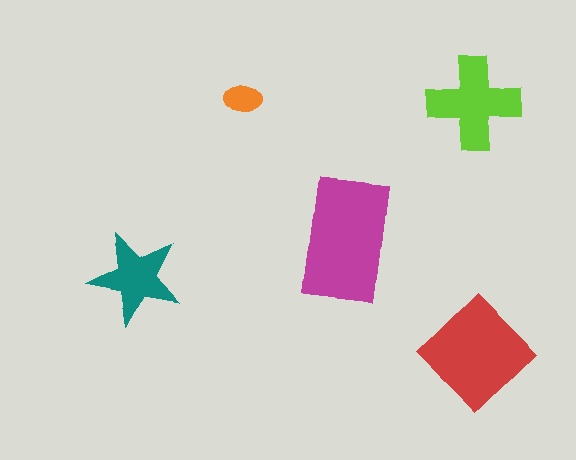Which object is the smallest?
The orange ellipse.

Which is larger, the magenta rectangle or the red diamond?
The magenta rectangle.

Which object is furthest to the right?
The red diamond is rightmost.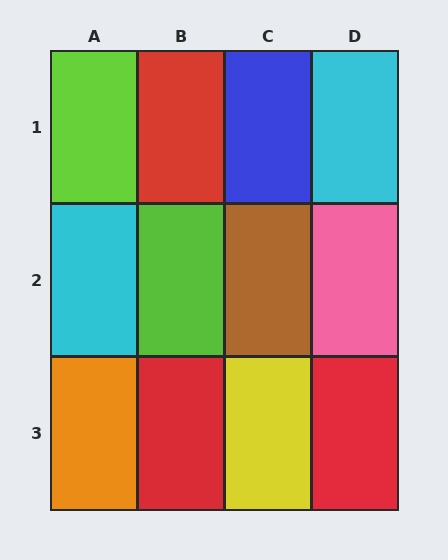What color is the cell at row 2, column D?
Pink.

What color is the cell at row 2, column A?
Cyan.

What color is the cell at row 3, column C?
Yellow.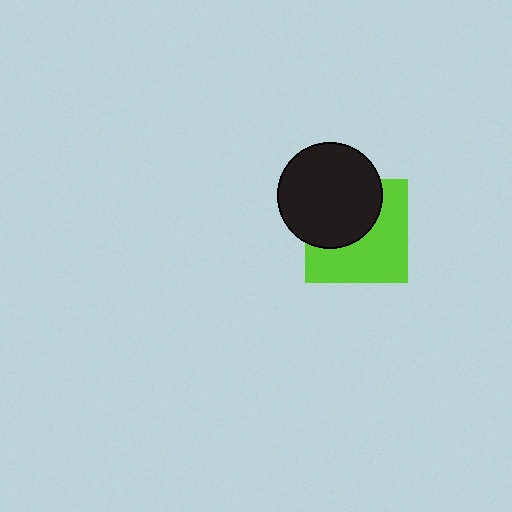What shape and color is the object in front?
The object in front is a black circle.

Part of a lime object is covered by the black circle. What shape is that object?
It is a square.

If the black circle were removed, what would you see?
You would see the complete lime square.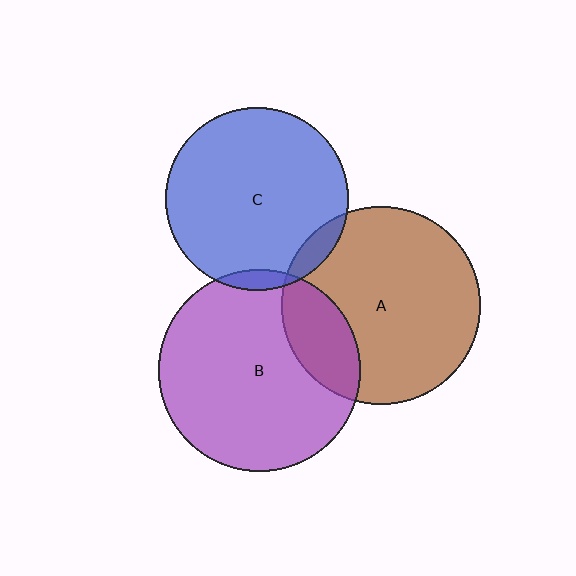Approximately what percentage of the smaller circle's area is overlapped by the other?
Approximately 5%.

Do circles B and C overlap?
Yes.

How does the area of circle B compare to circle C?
Approximately 1.2 times.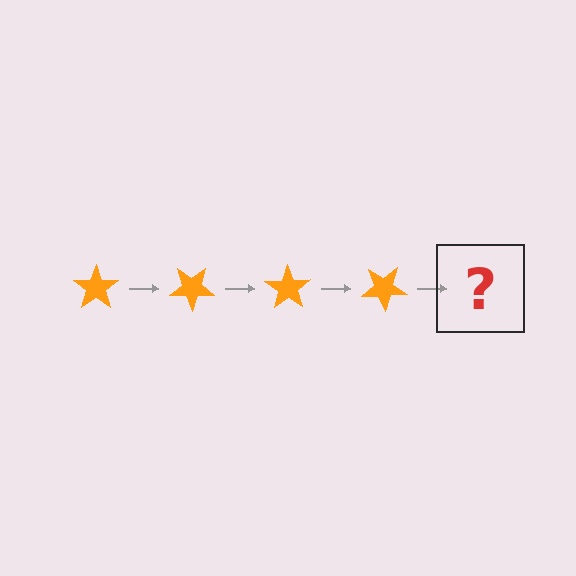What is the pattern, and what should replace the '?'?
The pattern is that the star rotates 35 degrees each step. The '?' should be an orange star rotated 140 degrees.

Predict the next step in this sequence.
The next step is an orange star rotated 140 degrees.